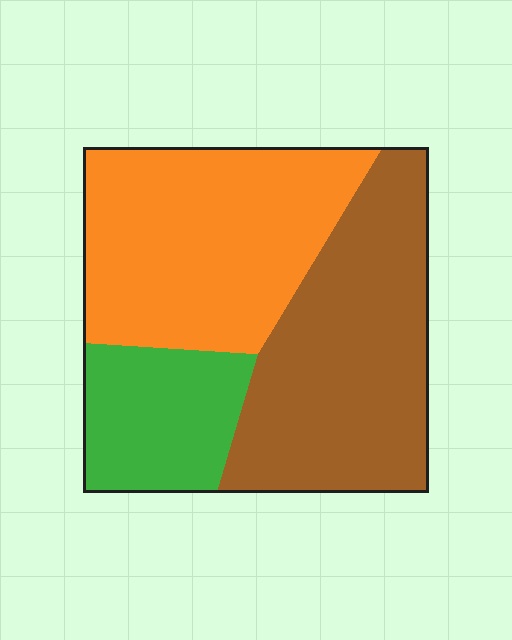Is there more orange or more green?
Orange.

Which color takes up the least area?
Green, at roughly 20%.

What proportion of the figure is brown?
Brown takes up between a quarter and a half of the figure.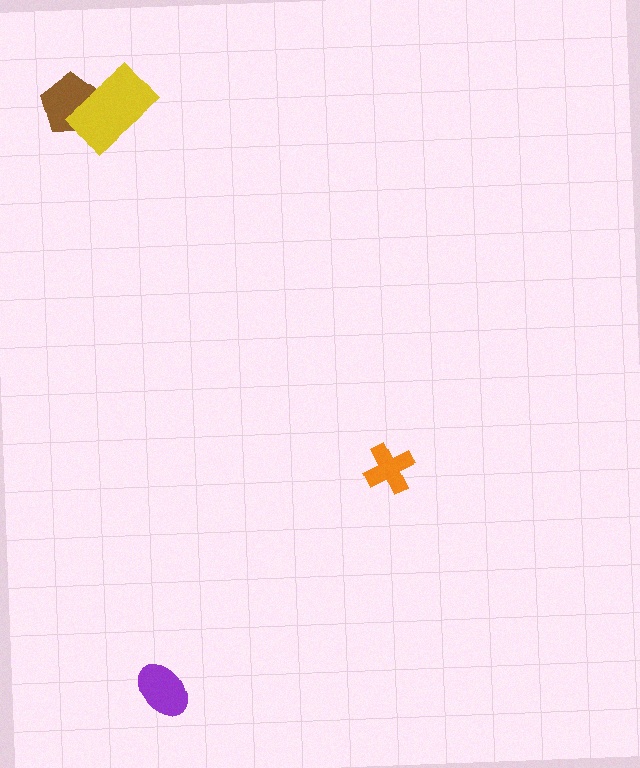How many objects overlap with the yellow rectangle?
1 object overlaps with the yellow rectangle.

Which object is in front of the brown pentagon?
The yellow rectangle is in front of the brown pentagon.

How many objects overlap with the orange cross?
0 objects overlap with the orange cross.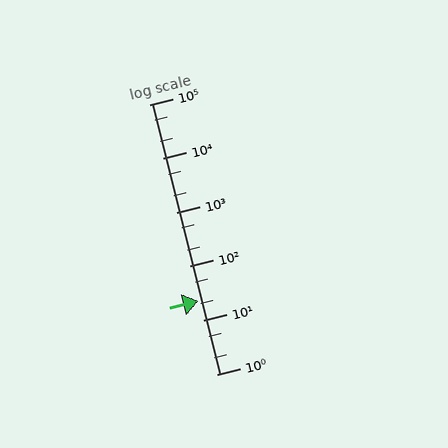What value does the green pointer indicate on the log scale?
The pointer indicates approximately 23.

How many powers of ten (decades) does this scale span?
The scale spans 5 decades, from 1 to 100000.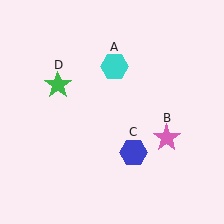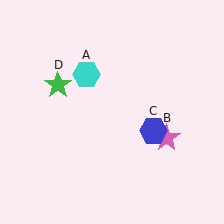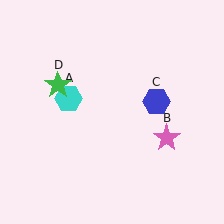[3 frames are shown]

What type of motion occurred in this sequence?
The cyan hexagon (object A), blue hexagon (object C) rotated counterclockwise around the center of the scene.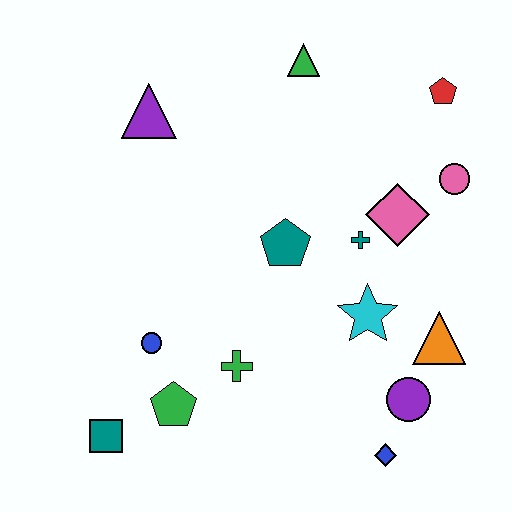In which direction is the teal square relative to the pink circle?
The teal square is to the left of the pink circle.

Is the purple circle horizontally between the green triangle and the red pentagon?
Yes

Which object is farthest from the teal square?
The red pentagon is farthest from the teal square.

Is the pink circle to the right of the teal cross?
Yes